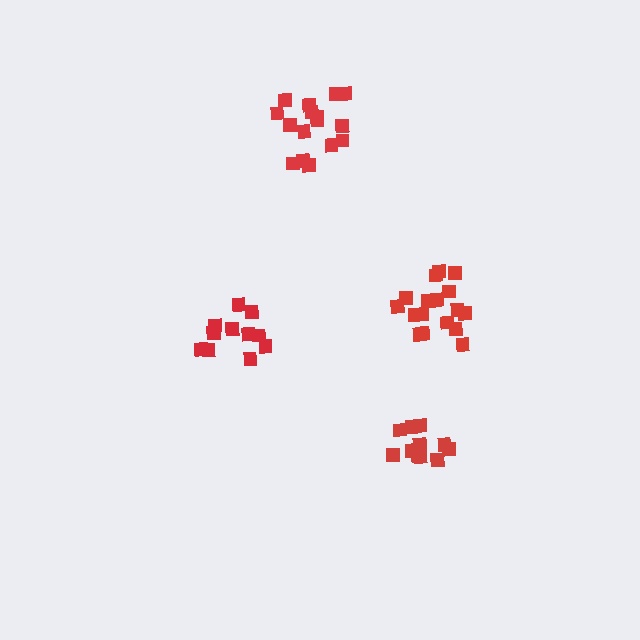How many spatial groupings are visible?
There are 4 spatial groupings.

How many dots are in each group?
Group 1: 16 dots, Group 2: 12 dots, Group 3: 11 dots, Group 4: 17 dots (56 total).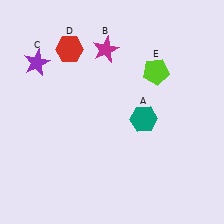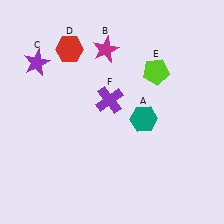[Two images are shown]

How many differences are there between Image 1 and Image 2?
There is 1 difference between the two images.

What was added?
A purple cross (F) was added in Image 2.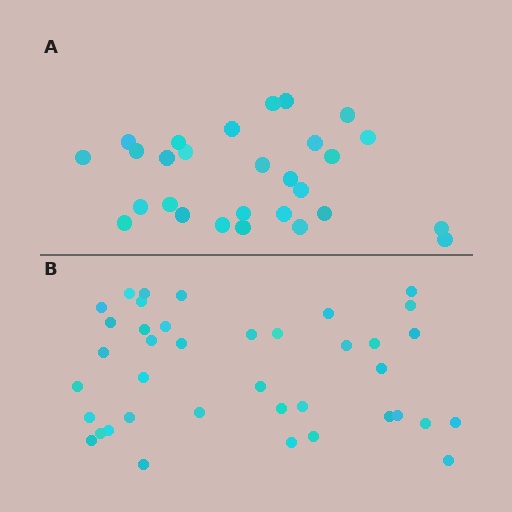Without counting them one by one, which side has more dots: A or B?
Region B (the bottom region) has more dots.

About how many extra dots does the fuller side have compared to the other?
Region B has roughly 12 or so more dots than region A.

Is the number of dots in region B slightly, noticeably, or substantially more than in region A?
Region B has noticeably more, but not dramatically so. The ratio is roughly 1.4 to 1.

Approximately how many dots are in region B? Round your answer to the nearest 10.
About 40 dots. (The exact count is 39, which rounds to 40.)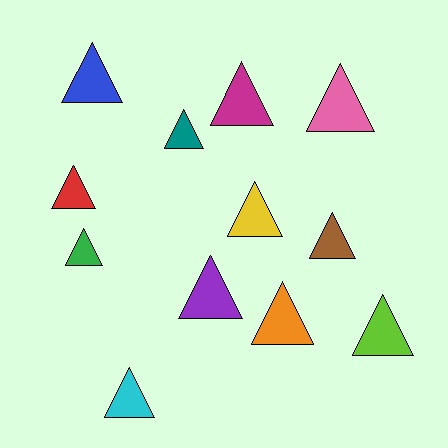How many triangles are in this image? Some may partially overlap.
There are 12 triangles.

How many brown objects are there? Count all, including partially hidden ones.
There is 1 brown object.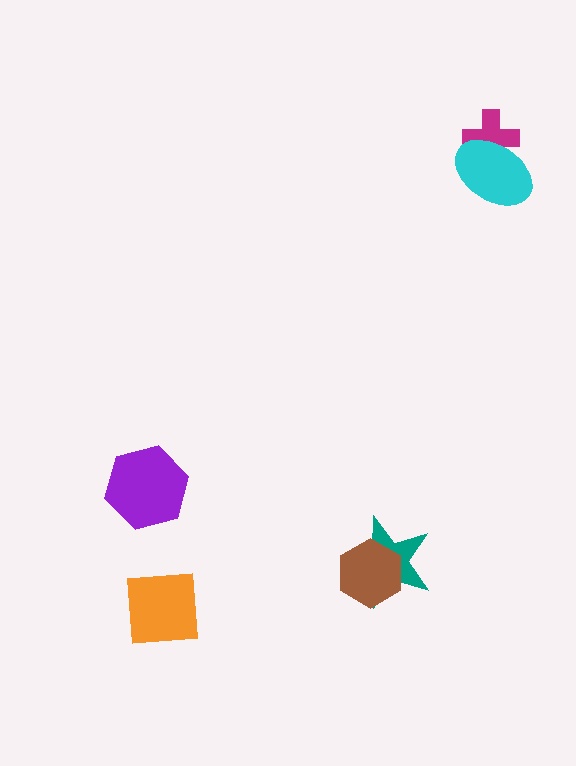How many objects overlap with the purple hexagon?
0 objects overlap with the purple hexagon.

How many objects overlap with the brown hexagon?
1 object overlaps with the brown hexagon.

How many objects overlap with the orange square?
0 objects overlap with the orange square.